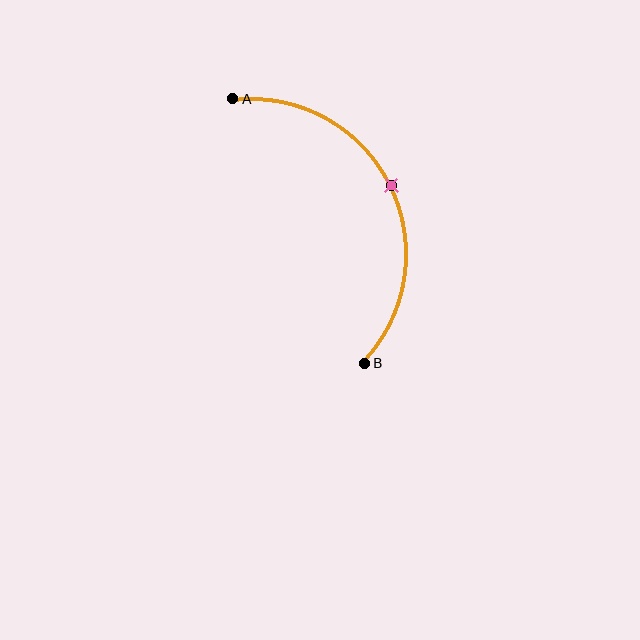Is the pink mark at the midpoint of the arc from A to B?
Yes. The pink mark lies on the arc at equal arc-length from both A and B — it is the arc midpoint.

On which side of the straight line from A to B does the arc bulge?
The arc bulges to the right of the straight line connecting A and B.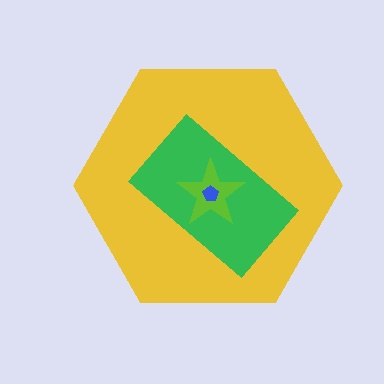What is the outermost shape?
The yellow hexagon.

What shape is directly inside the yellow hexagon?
The green rectangle.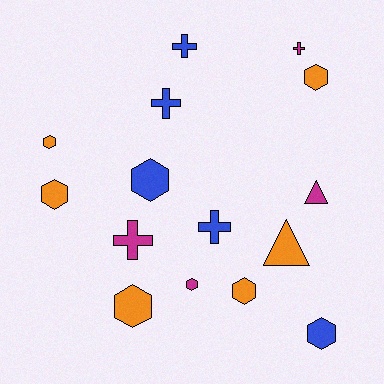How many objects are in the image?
There are 15 objects.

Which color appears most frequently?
Orange, with 6 objects.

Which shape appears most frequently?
Hexagon, with 8 objects.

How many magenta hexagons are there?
There is 1 magenta hexagon.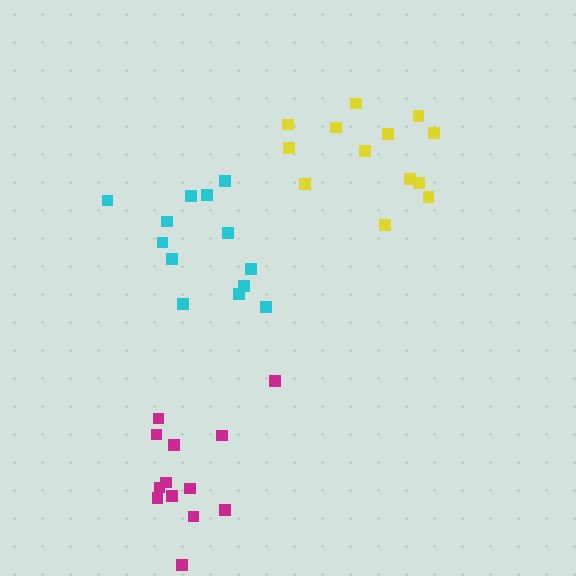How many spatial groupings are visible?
There are 3 spatial groupings.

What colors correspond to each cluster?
The clusters are colored: cyan, yellow, magenta.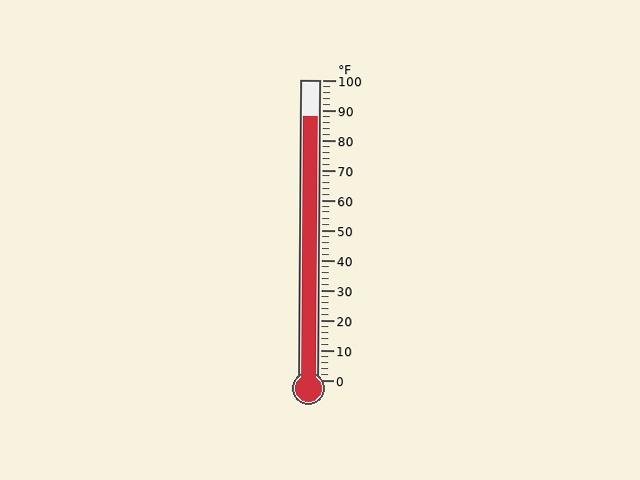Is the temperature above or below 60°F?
The temperature is above 60°F.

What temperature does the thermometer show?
The thermometer shows approximately 88°F.